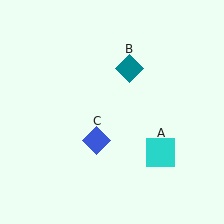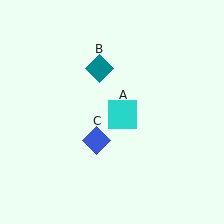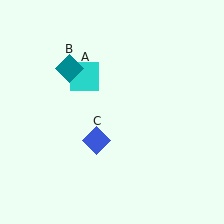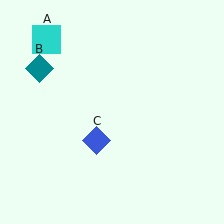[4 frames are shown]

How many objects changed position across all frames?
2 objects changed position: cyan square (object A), teal diamond (object B).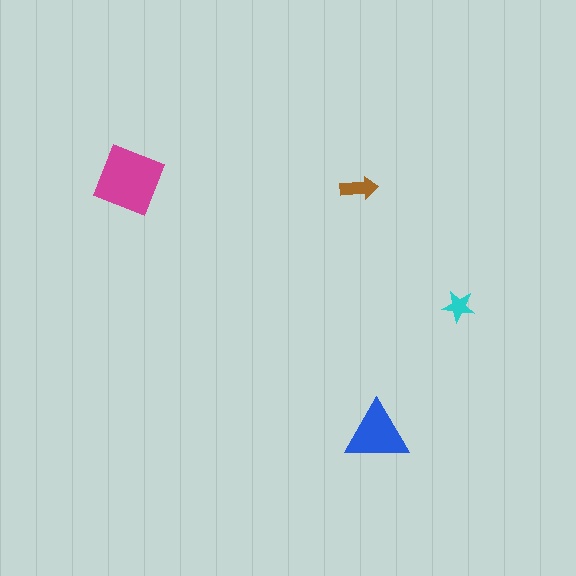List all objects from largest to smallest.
The magenta square, the blue triangle, the brown arrow, the cyan star.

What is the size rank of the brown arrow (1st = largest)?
3rd.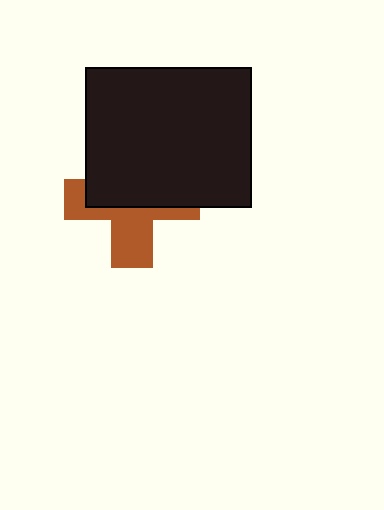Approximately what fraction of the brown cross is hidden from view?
Roughly 55% of the brown cross is hidden behind the black rectangle.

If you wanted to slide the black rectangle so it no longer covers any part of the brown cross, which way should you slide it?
Slide it up — that is the most direct way to separate the two shapes.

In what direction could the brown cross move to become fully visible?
The brown cross could move down. That would shift it out from behind the black rectangle entirely.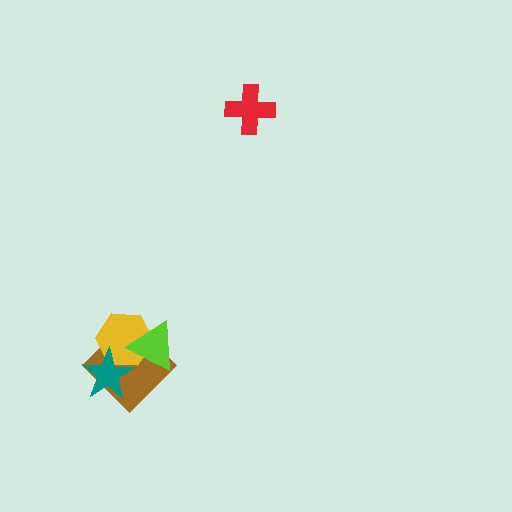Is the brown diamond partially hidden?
Yes, it is partially covered by another shape.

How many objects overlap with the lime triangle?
2 objects overlap with the lime triangle.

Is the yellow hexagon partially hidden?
Yes, it is partially covered by another shape.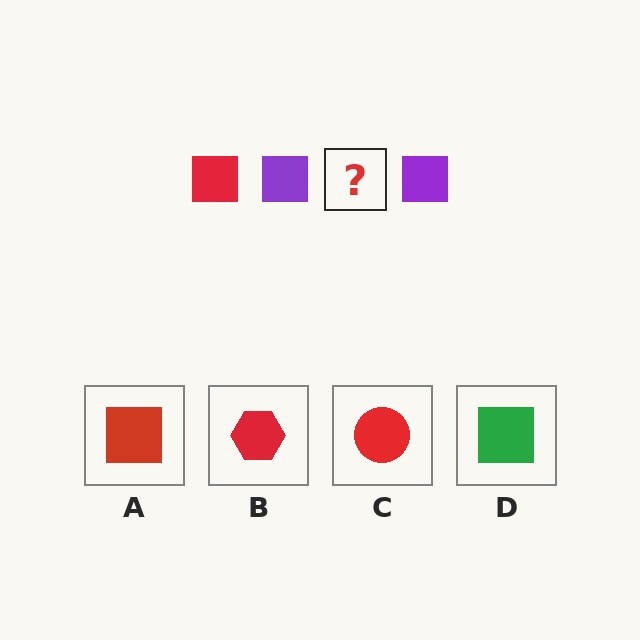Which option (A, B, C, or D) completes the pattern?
A.